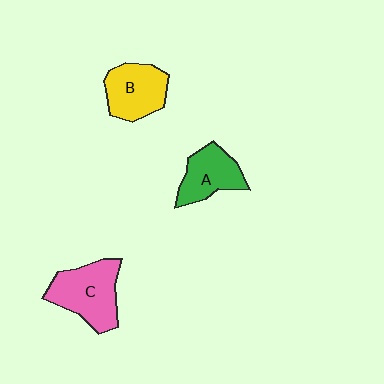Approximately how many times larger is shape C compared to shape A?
Approximately 1.3 times.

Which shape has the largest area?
Shape C (pink).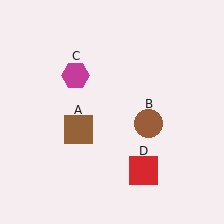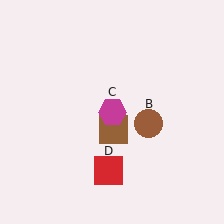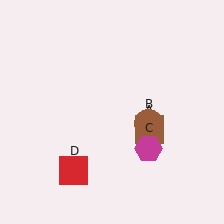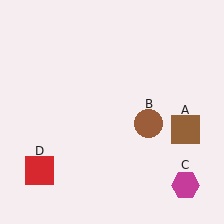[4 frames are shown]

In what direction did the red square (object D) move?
The red square (object D) moved left.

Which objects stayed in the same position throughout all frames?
Brown circle (object B) remained stationary.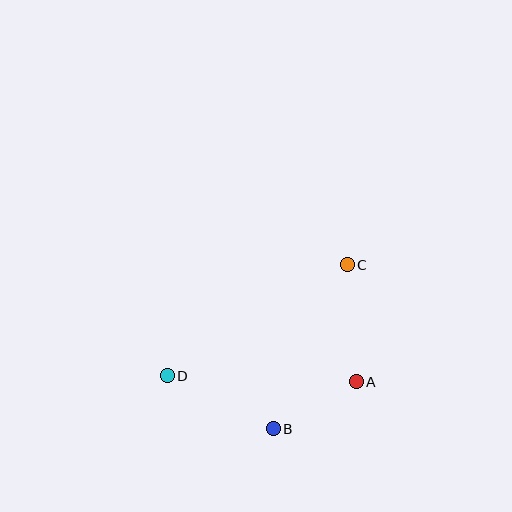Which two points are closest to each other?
Points A and B are closest to each other.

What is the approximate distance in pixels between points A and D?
The distance between A and D is approximately 189 pixels.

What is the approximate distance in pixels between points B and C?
The distance between B and C is approximately 180 pixels.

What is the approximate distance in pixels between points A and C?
The distance between A and C is approximately 117 pixels.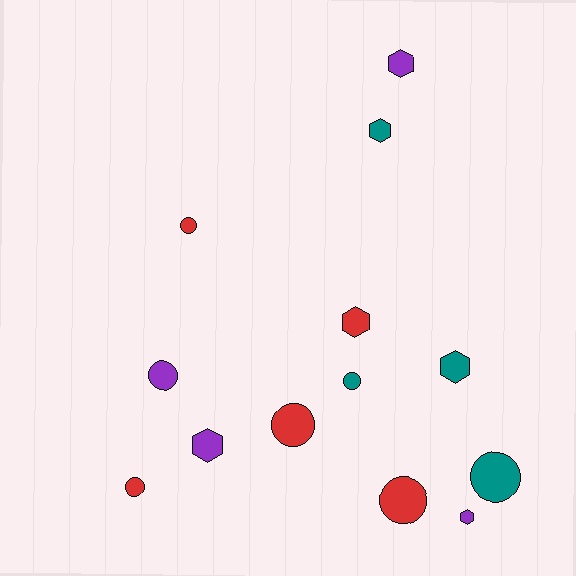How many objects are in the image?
There are 13 objects.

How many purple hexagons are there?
There are 3 purple hexagons.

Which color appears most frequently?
Red, with 5 objects.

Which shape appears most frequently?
Circle, with 7 objects.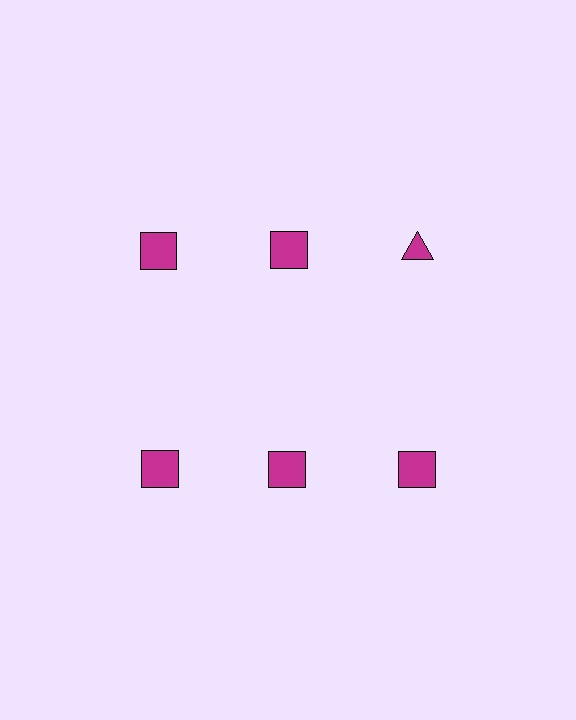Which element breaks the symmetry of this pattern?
The magenta triangle in the top row, center column breaks the symmetry. All other shapes are magenta squares.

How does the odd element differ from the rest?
It has a different shape: triangle instead of square.